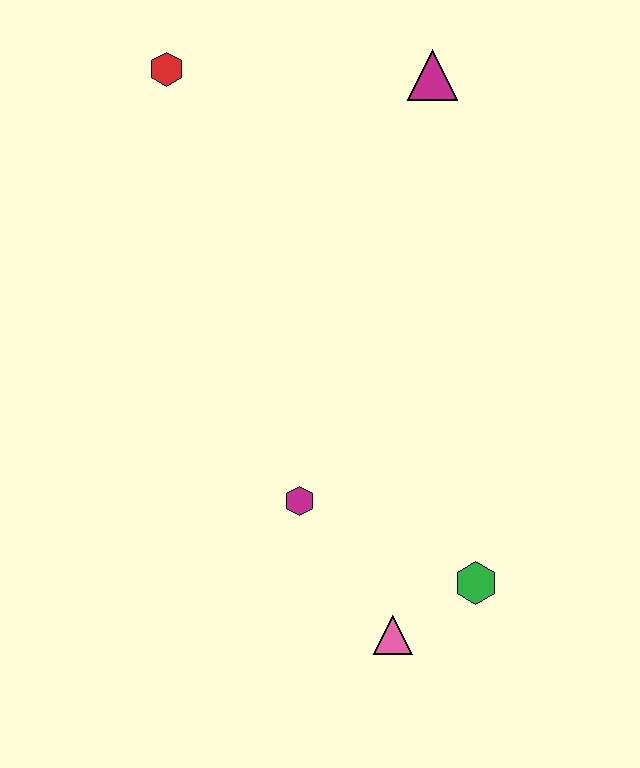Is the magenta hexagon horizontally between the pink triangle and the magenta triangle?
No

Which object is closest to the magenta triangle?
The red hexagon is closest to the magenta triangle.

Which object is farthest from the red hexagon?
The pink triangle is farthest from the red hexagon.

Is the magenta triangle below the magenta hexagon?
No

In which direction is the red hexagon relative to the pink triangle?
The red hexagon is above the pink triangle.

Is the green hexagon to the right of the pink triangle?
Yes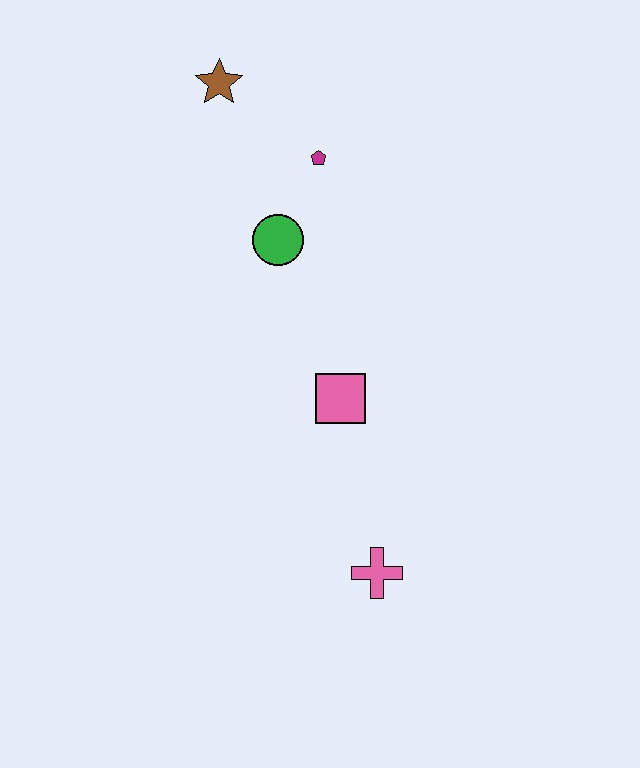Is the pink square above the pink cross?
Yes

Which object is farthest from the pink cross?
The brown star is farthest from the pink cross.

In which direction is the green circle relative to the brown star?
The green circle is below the brown star.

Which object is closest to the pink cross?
The pink square is closest to the pink cross.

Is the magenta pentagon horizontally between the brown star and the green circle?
No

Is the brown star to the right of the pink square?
No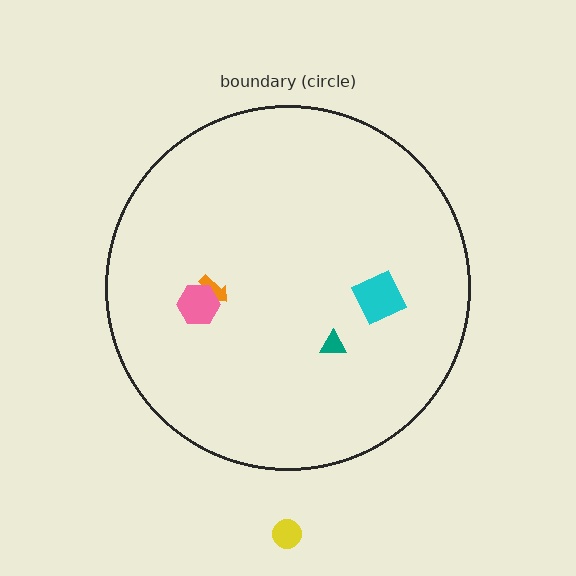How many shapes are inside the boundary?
4 inside, 1 outside.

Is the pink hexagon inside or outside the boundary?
Inside.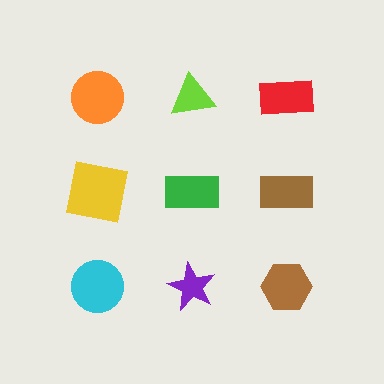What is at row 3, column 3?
A brown hexagon.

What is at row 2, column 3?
A brown rectangle.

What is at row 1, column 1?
An orange circle.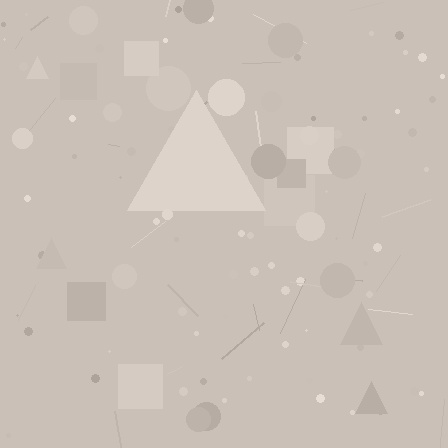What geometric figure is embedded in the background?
A triangle is embedded in the background.